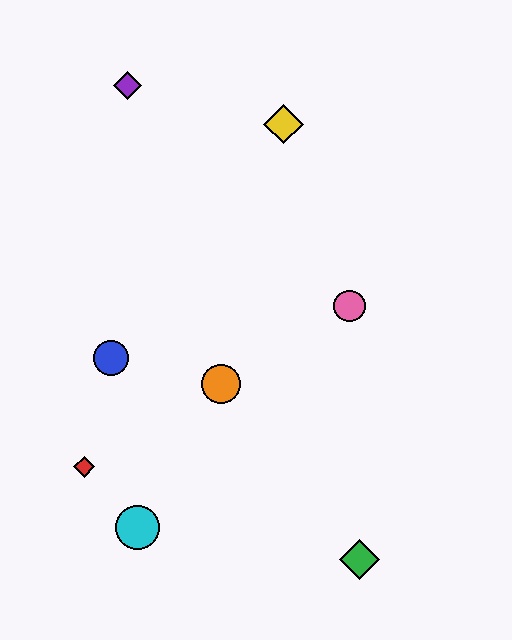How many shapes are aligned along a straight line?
3 shapes (the red diamond, the orange circle, the pink circle) are aligned along a straight line.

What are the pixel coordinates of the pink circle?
The pink circle is at (350, 306).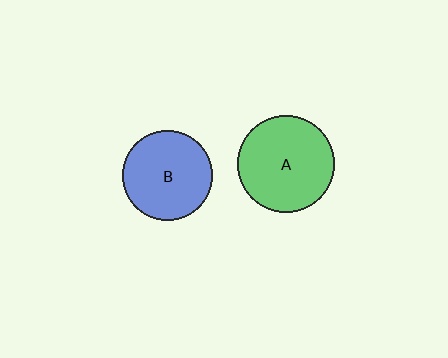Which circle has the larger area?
Circle A (green).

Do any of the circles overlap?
No, none of the circles overlap.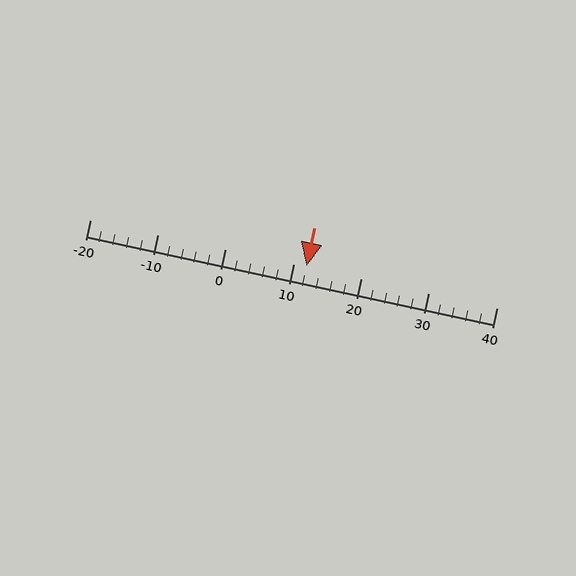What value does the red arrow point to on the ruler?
The red arrow points to approximately 12.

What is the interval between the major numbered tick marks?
The major tick marks are spaced 10 units apart.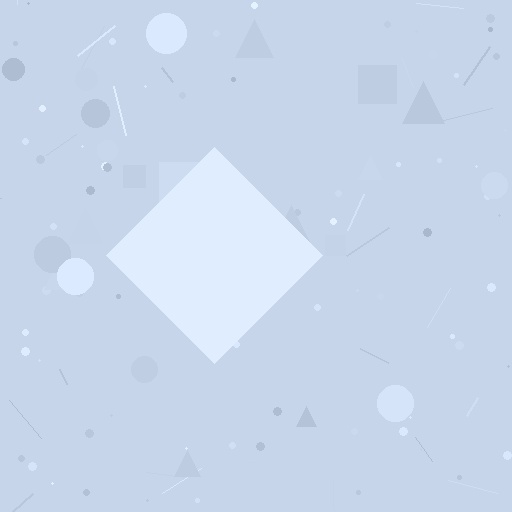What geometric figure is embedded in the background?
A diamond is embedded in the background.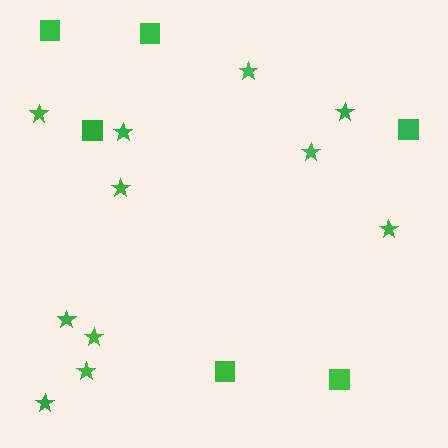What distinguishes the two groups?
There are 2 groups: one group of squares (6) and one group of stars (11).